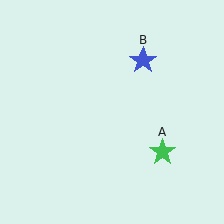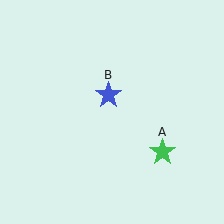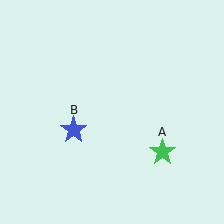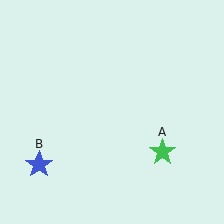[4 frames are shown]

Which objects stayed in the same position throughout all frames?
Green star (object A) remained stationary.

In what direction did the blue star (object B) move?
The blue star (object B) moved down and to the left.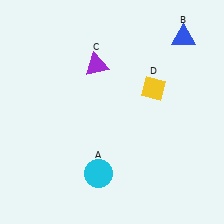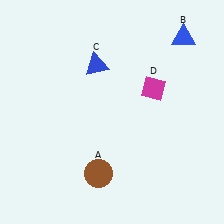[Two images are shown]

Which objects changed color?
A changed from cyan to brown. C changed from purple to blue. D changed from yellow to magenta.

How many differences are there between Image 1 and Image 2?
There are 3 differences between the two images.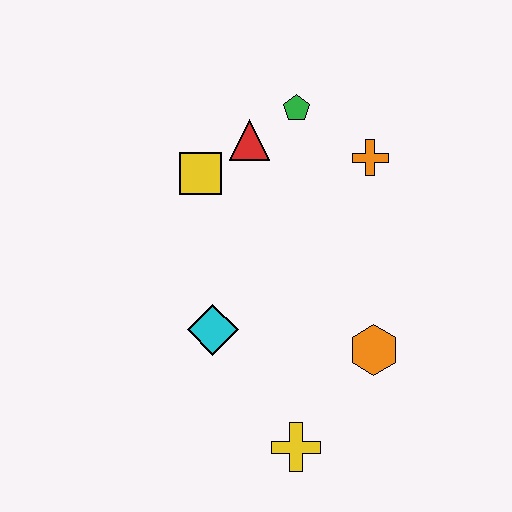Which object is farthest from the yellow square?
The yellow cross is farthest from the yellow square.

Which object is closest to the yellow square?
The red triangle is closest to the yellow square.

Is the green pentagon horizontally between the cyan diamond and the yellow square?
No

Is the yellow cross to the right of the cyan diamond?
Yes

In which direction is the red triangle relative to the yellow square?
The red triangle is to the right of the yellow square.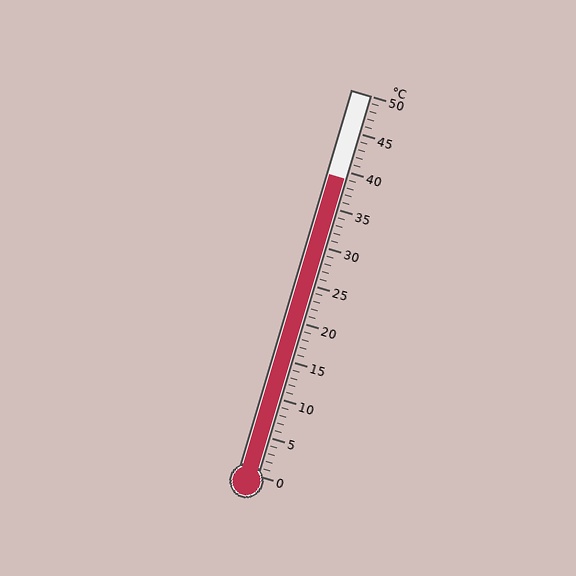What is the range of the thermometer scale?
The thermometer scale ranges from 0°C to 50°C.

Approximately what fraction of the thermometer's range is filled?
The thermometer is filled to approximately 80% of its range.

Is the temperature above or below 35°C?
The temperature is above 35°C.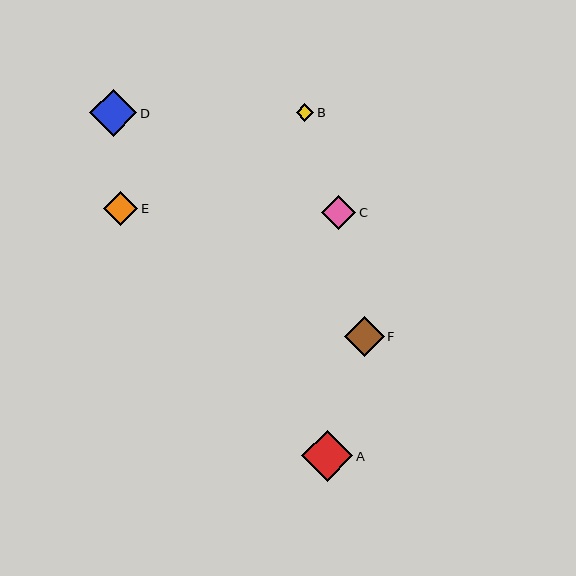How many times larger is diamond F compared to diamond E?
Diamond F is approximately 1.2 times the size of diamond E.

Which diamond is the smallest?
Diamond B is the smallest with a size of approximately 17 pixels.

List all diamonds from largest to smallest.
From largest to smallest: A, D, F, C, E, B.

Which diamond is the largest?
Diamond A is the largest with a size of approximately 51 pixels.